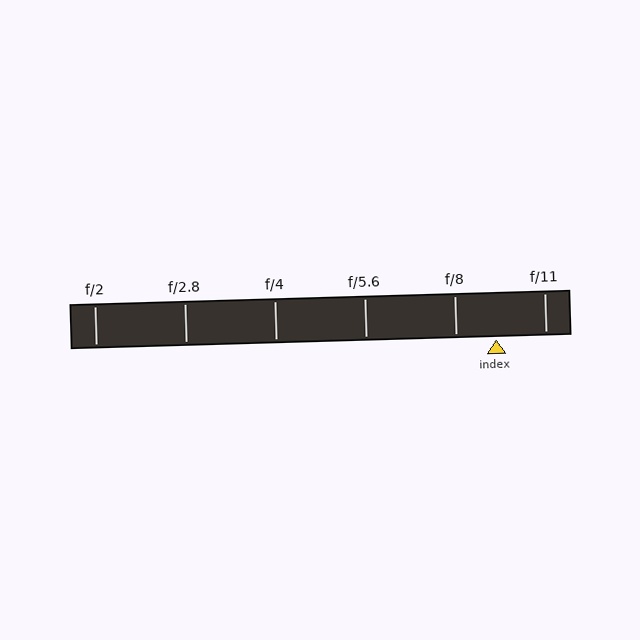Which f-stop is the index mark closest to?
The index mark is closest to f/8.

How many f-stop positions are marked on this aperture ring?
There are 6 f-stop positions marked.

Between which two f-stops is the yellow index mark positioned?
The index mark is between f/8 and f/11.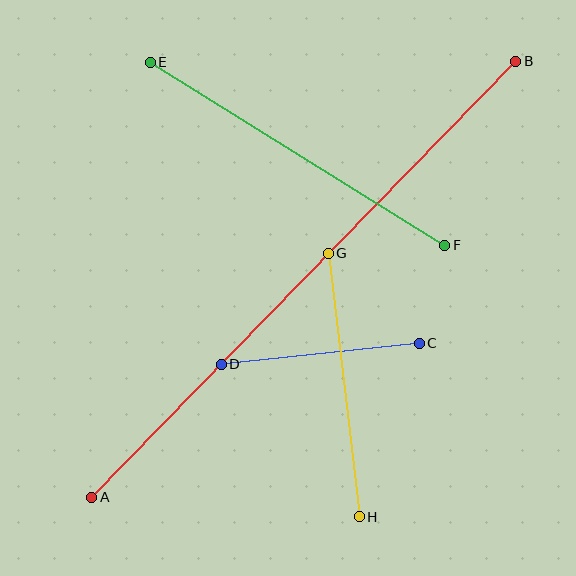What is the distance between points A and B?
The distance is approximately 608 pixels.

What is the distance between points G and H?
The distance is approximately 265 pixels.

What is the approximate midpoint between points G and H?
The midpoint is at approximately (344, 385) pixels.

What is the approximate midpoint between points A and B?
The midpoint is at approximately (304, 279) pixels.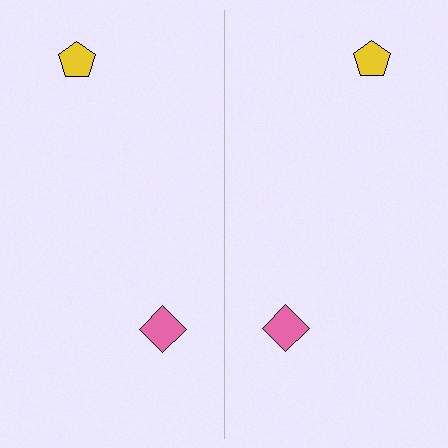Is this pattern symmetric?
Yes, this pattern has bilateral (reflection) symmetry.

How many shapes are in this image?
There are 4 shapes in this image.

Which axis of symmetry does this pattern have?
The pattern has a vertical axis of symmetry running through the center of the image.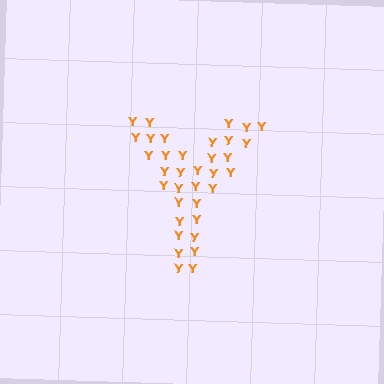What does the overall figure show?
The overall figure shows the letter Y.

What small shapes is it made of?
It is made of small letter Y's.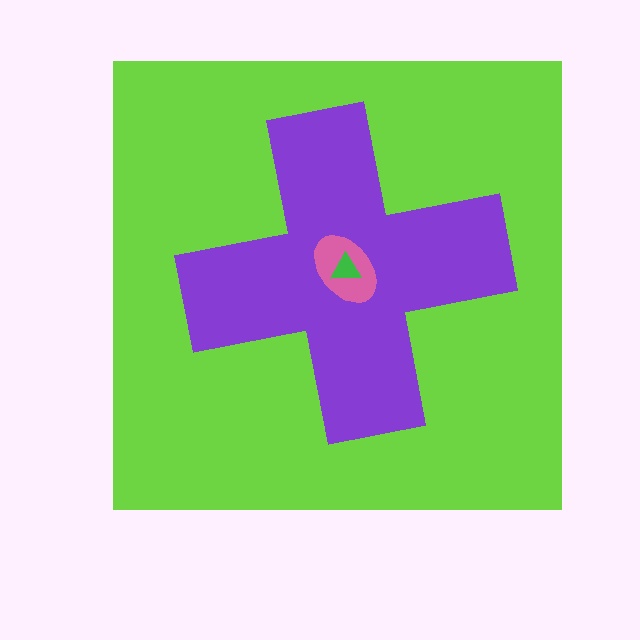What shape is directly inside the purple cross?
The pink ellipse.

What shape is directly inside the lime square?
The purple cross.